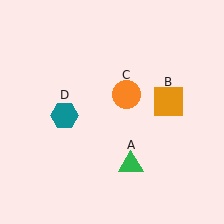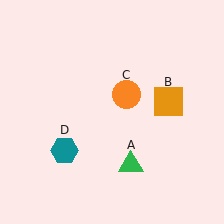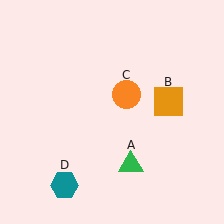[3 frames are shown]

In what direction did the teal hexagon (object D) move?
The teal hexagon (object D) moved down.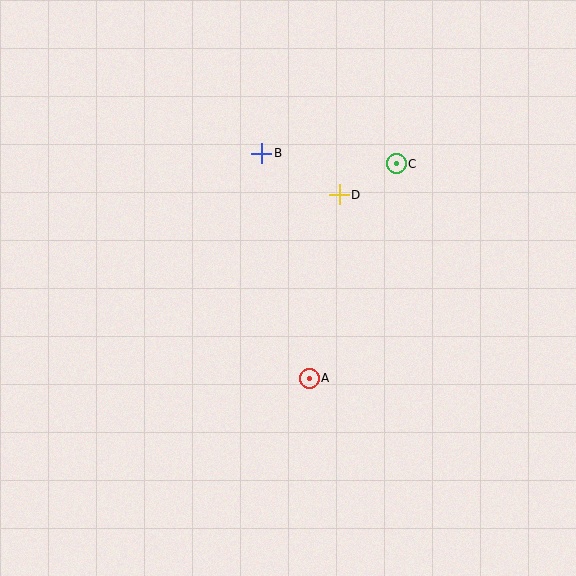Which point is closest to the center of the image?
Point A at (309, 378) is closest to the center.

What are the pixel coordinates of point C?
Point C is at (396, 164).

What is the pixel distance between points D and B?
The distance between D and B is 88 pixels.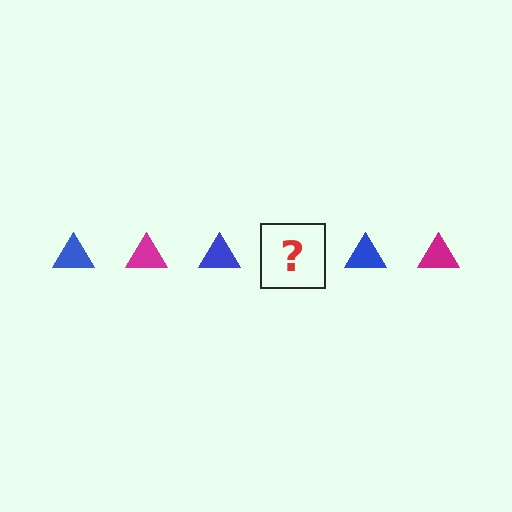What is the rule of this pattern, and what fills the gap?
The rule is that the pattern cycles through blue, magenta triangles. The gap should be filled with a magenta triangle.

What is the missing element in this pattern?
The missing element is a magenta triangle.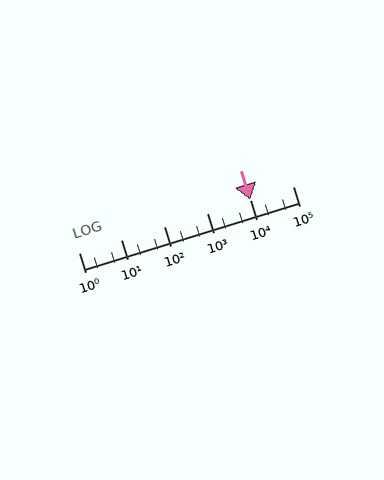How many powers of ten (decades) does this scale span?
The scale spans 5 decades, from 1 to 100000.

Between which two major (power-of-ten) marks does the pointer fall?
The pointer is between 10000 and 100000.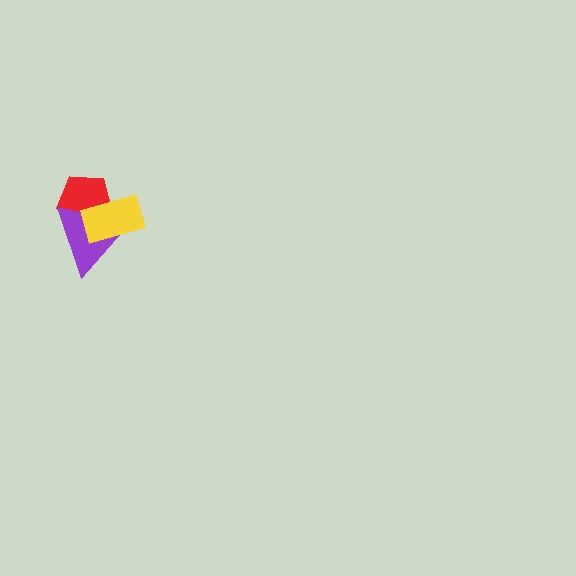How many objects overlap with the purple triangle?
2 objects overlap with the purple triangle.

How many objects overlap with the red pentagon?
2 objects overlap with the red pentagon.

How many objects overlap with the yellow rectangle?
2 objects overlap with the yellow rectangle.